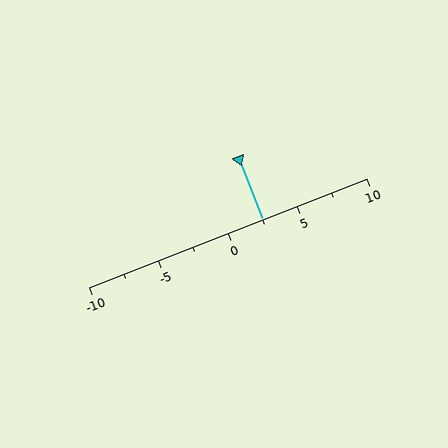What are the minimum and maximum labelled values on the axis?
The axis runs from -10 to 10.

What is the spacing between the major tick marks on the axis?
The major ticks are spaced 5 apart.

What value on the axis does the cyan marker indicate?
The marker indicates approximately 2.5.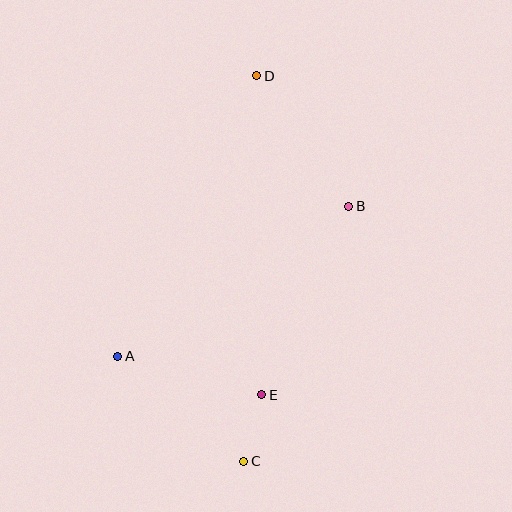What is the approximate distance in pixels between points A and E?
The distance between A and E is approximately 149 pixels.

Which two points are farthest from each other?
Points C and D are farthest from each other.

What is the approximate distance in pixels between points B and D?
The distance between B and D is approximately 160 pixels.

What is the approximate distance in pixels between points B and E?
The distance between B and E is approximately 207 pixels.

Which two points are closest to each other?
Points C and E are closest to each other.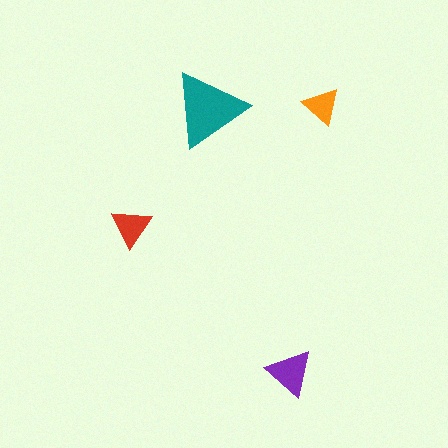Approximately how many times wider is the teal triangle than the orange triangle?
About 2 times wider.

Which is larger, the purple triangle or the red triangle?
The purple one.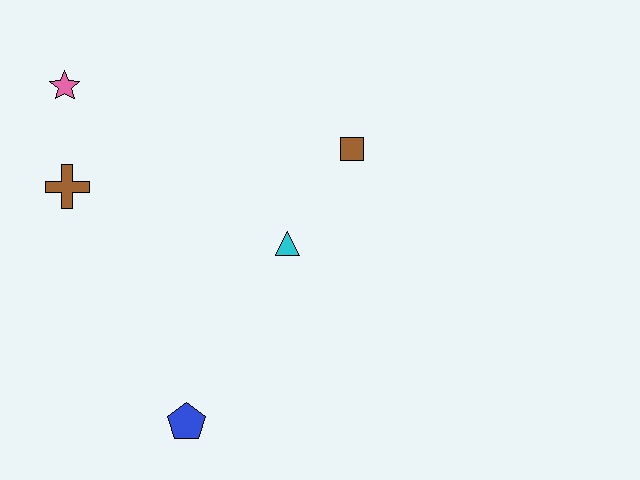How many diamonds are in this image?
There are no diamonds.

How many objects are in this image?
There are 5 objects.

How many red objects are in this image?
There are no red objects.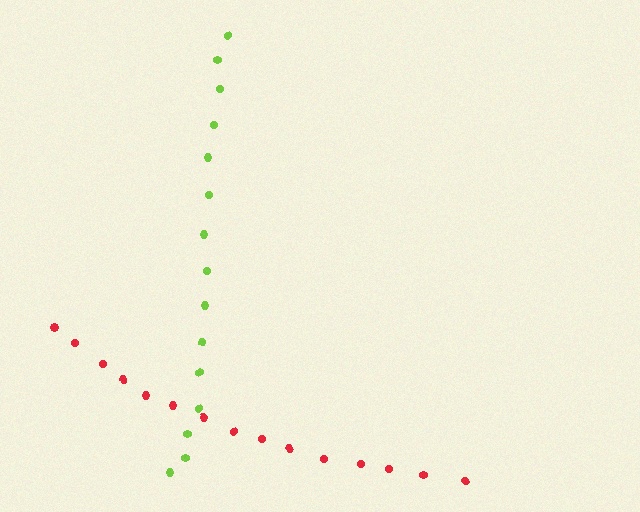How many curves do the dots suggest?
There are 2 distinct paths.